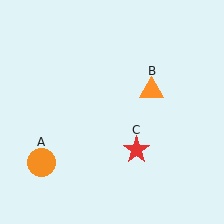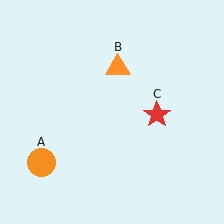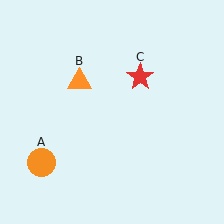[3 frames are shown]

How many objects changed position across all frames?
2 objects changed position: orange triangle (object B), red star (object C).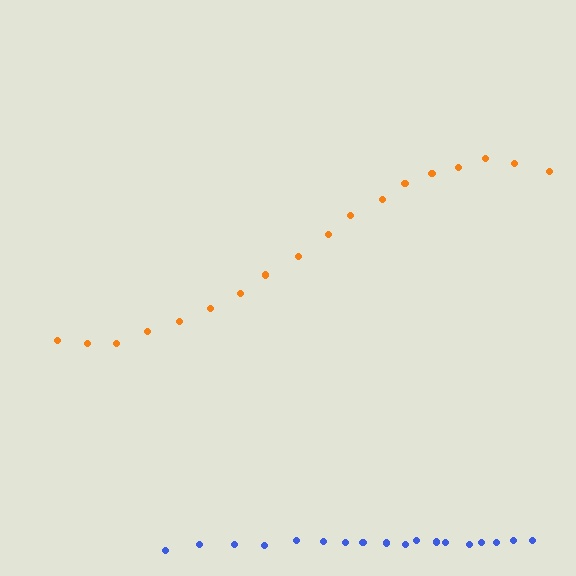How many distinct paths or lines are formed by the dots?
There are 2 distinct paths.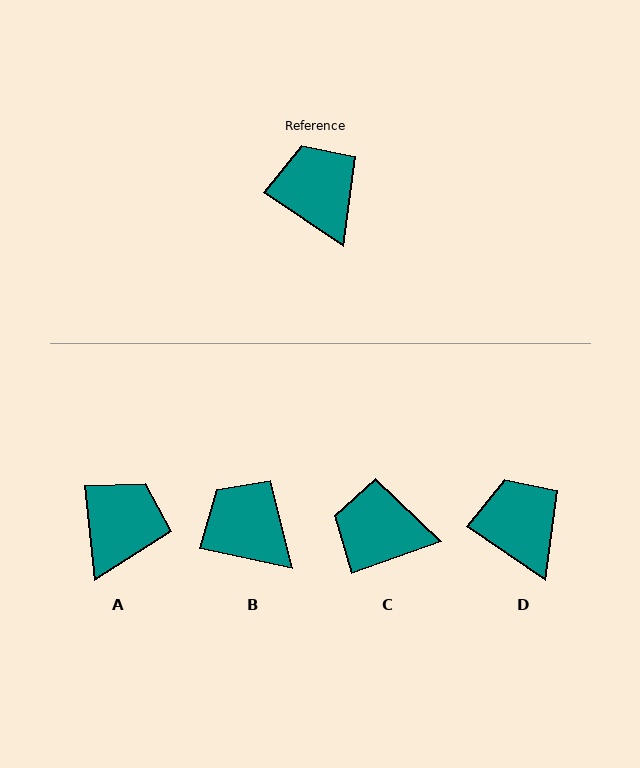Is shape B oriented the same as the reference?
No, it is off by about 22 degrees.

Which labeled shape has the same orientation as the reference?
D.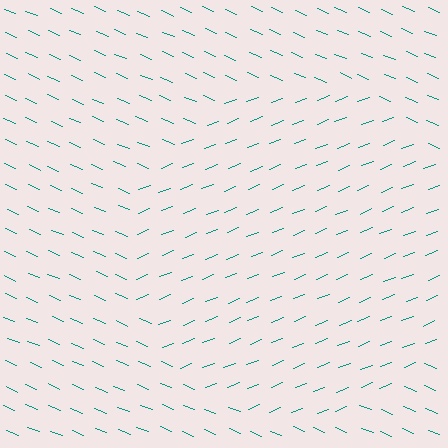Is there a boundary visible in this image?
Yes, there is a texture boundary formed by a change in line orientation.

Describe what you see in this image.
The image is filled with small teal line segments. A circle region in the image has lines oriented differently from the surrounding lines, creating a visible texture boundary.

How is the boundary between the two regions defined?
The boundary is defined purely by a change in line orientation (approximately 45 degrees difference). All lines are the same color and thickness.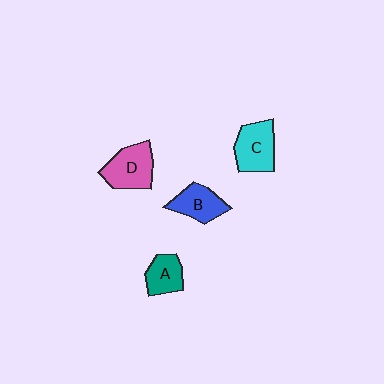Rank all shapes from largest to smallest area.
From largest to smallest: D (pink), C (cyan), B (blue), A (teal).